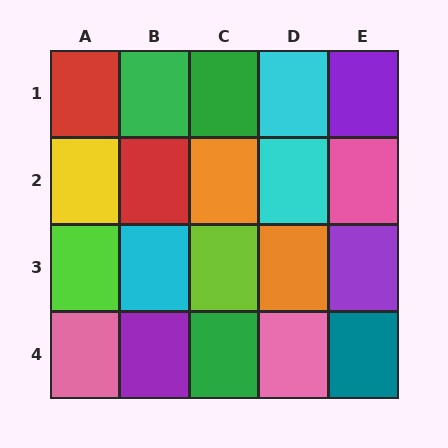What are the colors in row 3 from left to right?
Lime, cyan, lime, orange, purple.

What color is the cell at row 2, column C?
Orange.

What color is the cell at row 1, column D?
Cyan.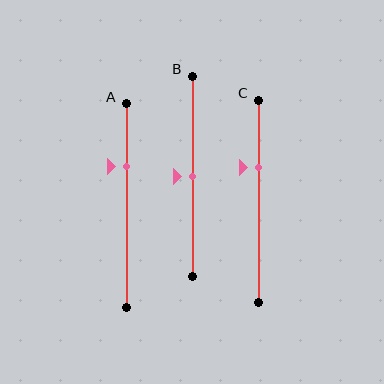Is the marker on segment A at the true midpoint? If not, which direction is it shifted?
No, the marker on segment A is shifted upward by about 19% of the segment length.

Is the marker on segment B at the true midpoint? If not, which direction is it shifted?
Yes, the marker on segment B is at the true midpoint.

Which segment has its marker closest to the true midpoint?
Segment B has its marker closest to the true midpoint.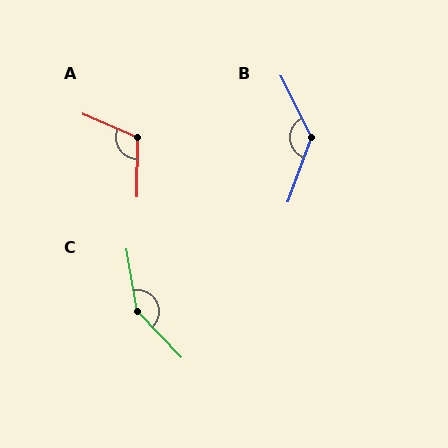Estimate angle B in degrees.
Approximately 134 degrees.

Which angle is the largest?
C, at approximately 146 degrees.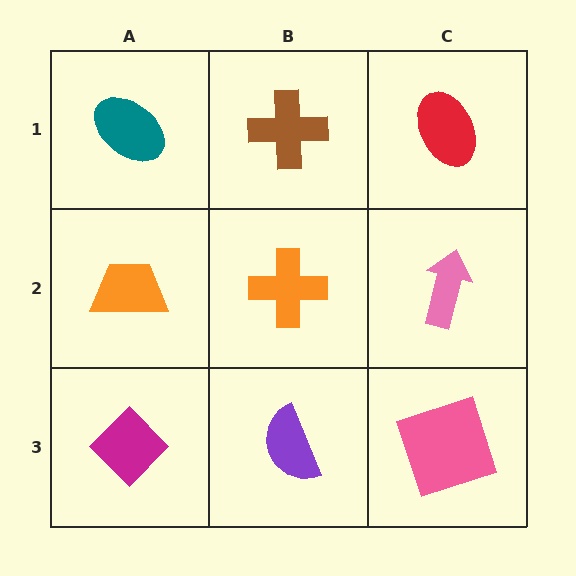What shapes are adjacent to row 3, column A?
An orange trapezoid (row 2, column A), a purple semicircle (row 3, column B).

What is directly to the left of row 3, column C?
A purple semicircle.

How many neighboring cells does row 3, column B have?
3.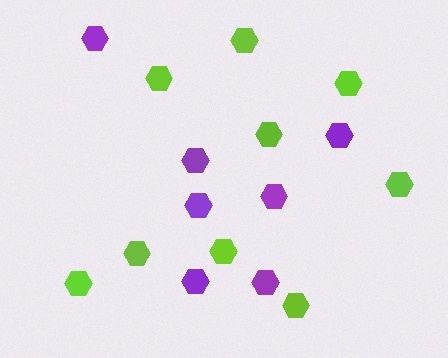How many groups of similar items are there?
There are 2 groups: one group of lime hexagons (9) and one group of purple hexagons (7).